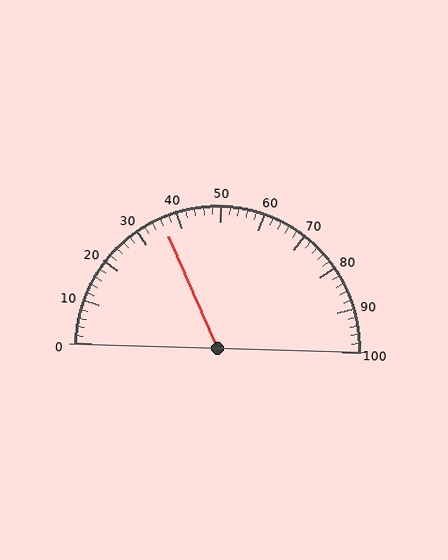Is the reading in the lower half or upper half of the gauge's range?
The reading is in the lower half of the range (0 to 100).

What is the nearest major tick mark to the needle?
The nearest major tick mark is 40.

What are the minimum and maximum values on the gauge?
The gauge ranges from 0 to 100.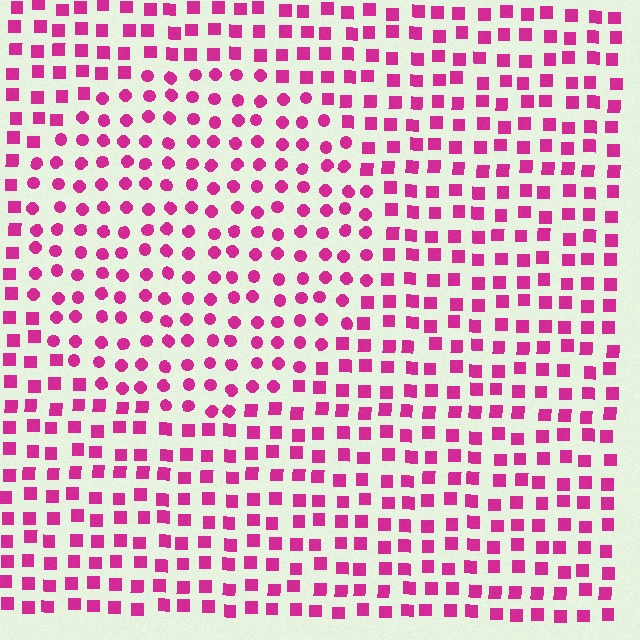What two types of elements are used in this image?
The image uses circles inside the circle region and squares outside it.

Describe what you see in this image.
The image is filled with small magenta elements arranged in a uniform grid. A circle-shaped region contains circles, while the surrounding area contains squares. The boundary is defined purely by the change in element shape.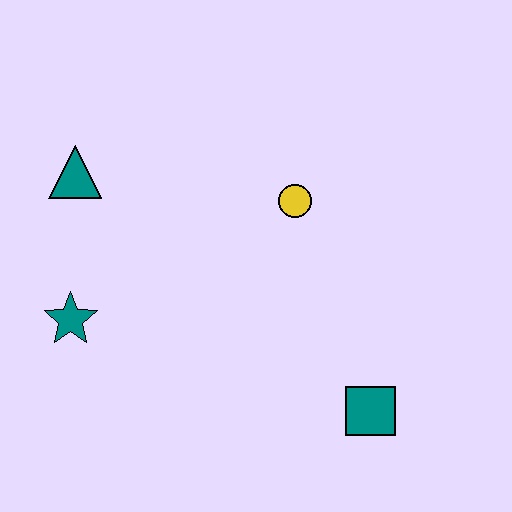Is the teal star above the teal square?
Yes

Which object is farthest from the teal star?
The teal square is farthest from the teal star.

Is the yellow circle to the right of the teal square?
No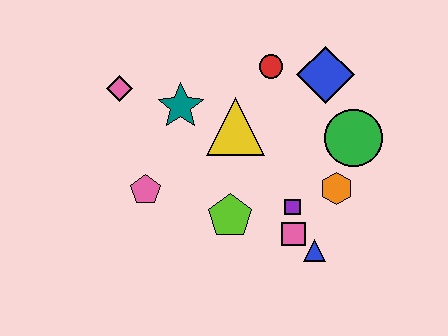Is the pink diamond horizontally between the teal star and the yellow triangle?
No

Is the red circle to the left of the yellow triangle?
No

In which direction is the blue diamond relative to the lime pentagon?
The blue diamond is above the lime pentagon.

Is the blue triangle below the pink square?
Yes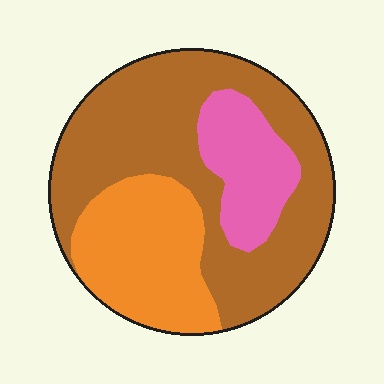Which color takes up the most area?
Brown, at roughly 55%.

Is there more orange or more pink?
Orange.